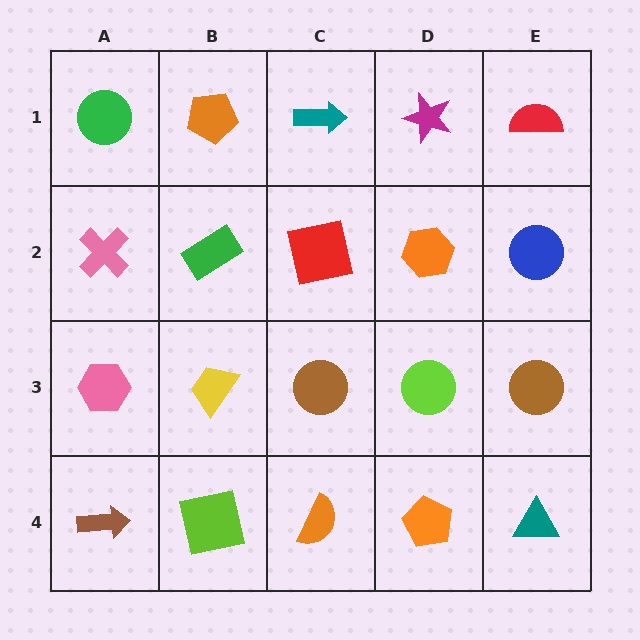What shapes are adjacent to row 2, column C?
A teal arrow (row 1, column C), a brown circle (row 3, column C), a green rectangle (row 2, column B), an orange hexagon (row 2, column D).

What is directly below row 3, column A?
A brown arrow.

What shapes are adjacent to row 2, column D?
A magenta star (row 1, column D), a lime circle (row 3, column D), a red square (row 2, column C), a blue circle (row 2, column E).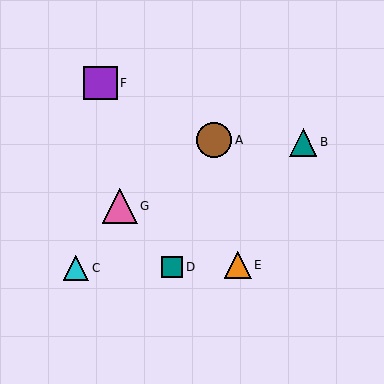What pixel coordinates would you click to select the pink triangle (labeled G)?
Click at (120, 206) to select the pink triangle G.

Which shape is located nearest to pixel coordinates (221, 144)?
The brown circle (labeled A) at (214, 140) is nearest to that location.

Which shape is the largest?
The pink triangle (labeled G) is the largest.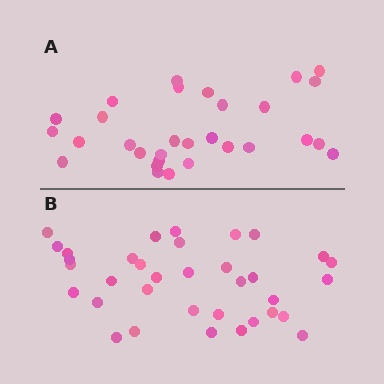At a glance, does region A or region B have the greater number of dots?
Region B (the bottom region) has more dots.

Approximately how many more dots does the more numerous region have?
Region B has about 5 more dots than region A.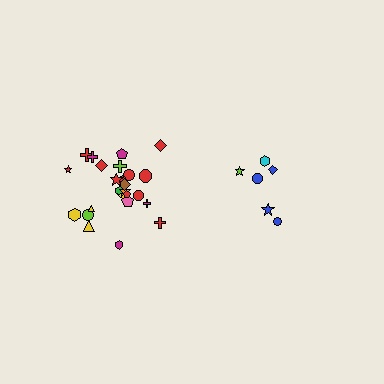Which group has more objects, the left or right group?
The left group.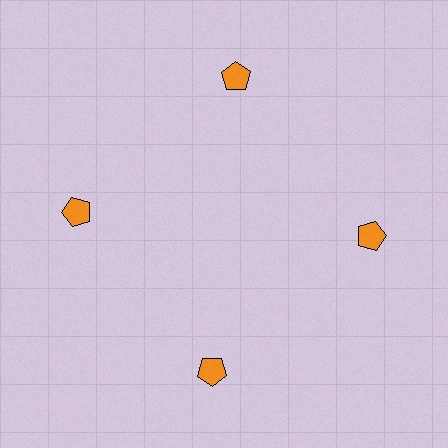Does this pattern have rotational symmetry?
Yes, this pattern has 4-fold rotational symmetry. It looks the same after rotating 90 degrees around the center.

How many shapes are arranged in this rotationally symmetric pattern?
There are 4 shapes, arranged in 4 groups of 1.